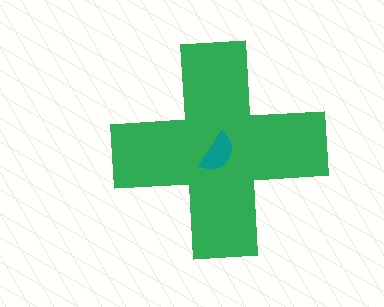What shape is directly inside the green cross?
The teal semicircle.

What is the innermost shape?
The teal semicircle.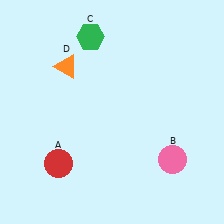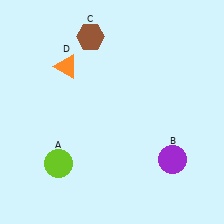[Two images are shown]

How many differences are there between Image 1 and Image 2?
There are 3 differences between the two images.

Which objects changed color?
A changed from red to lime. B changed from pink to purple. C changed from green to brown.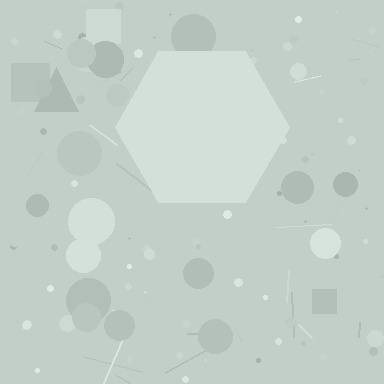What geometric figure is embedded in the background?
A hexagon is embedded in the background.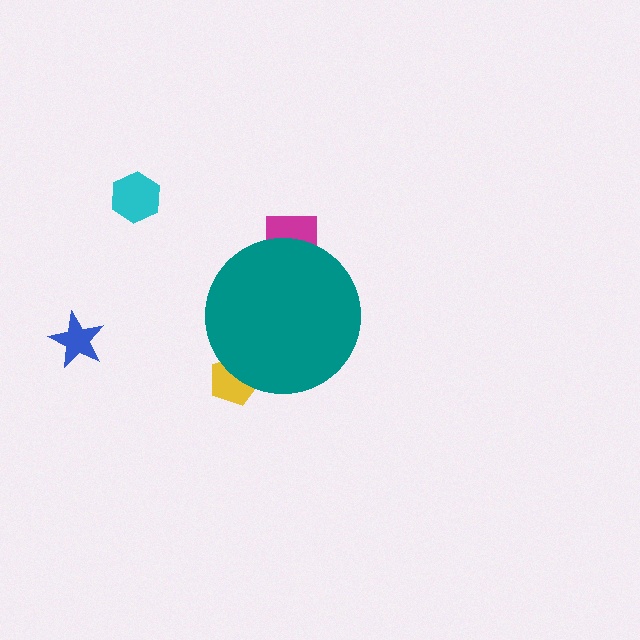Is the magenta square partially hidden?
Yes, the magenta square is partially hidden behind the teal circle.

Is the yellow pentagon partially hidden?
Yes, the yellow pentagon is partially hidden behind the teal circle.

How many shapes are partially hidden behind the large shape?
2 shapes are partially hidden.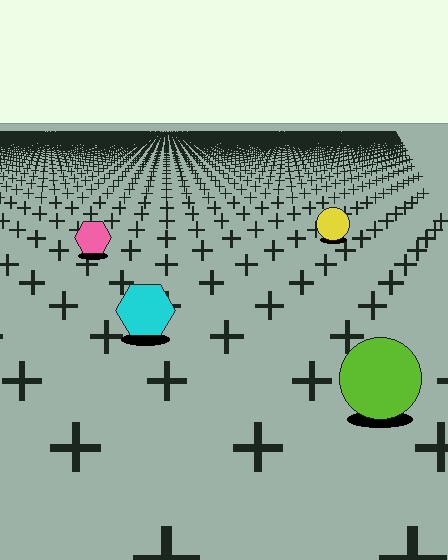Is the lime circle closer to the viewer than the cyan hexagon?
Yes. The lime circle is closer — you can tell from the texture gradient: the ground texture is coarser near it.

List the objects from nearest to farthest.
From nearest to farthest: the lime circle, the cyan hexagon, the pink hexagon, the yellow circle.